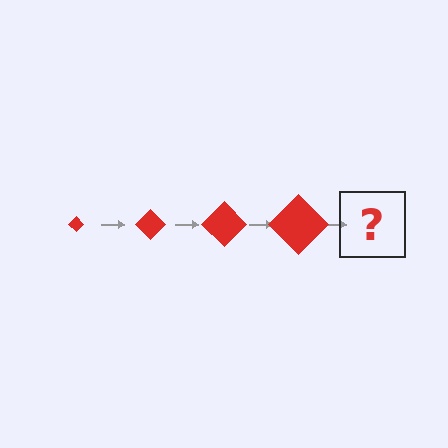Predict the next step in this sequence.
The next step is a red diamond, larger than the previous one.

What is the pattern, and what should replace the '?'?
The pattern is that the diamond gets progressively larger each step. The '?' should be a red diamond, larger than the previous one.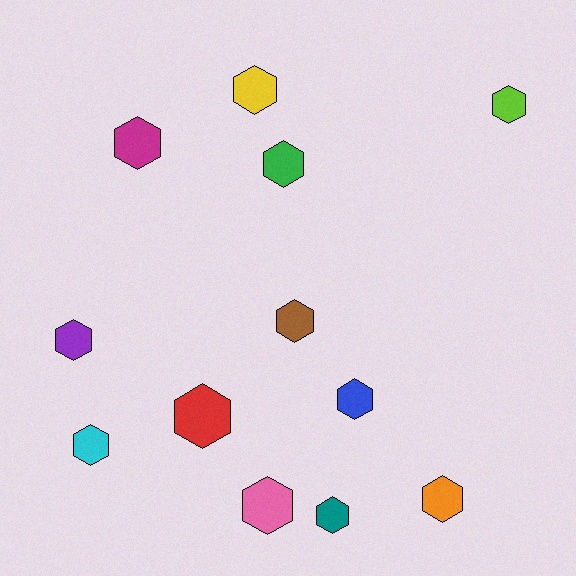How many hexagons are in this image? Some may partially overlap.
There are 12 hexagons.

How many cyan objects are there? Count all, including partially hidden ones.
There is 1 cyan object.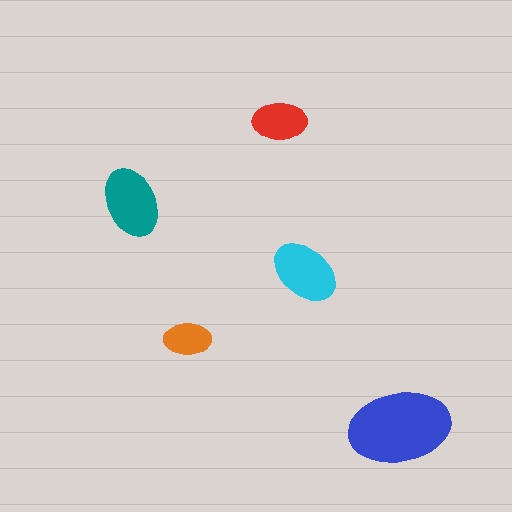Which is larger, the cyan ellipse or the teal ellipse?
The teal one.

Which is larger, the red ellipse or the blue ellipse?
The blue one.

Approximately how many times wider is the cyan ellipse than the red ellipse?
About 1.5 times wider.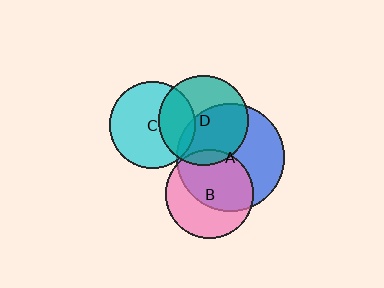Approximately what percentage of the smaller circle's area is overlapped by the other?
Approximately 50%.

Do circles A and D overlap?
Yes.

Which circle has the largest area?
Circle A (blue).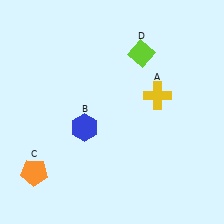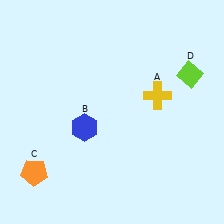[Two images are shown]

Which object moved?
The lime diamond (D) moved right.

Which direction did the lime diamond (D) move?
The lime diamond (D) moved right.